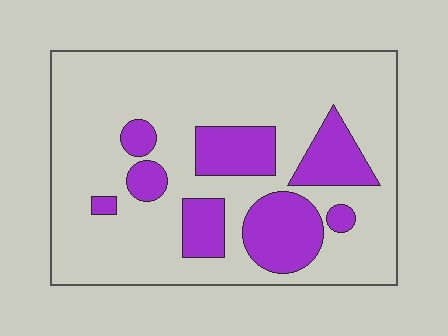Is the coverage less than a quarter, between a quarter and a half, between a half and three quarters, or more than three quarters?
Less than a quarter.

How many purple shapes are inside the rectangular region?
8.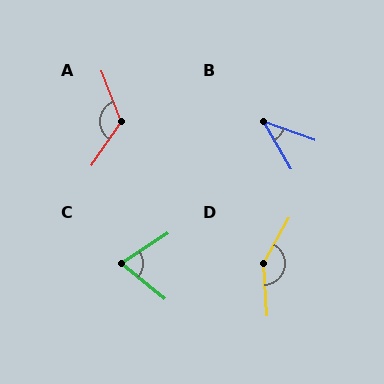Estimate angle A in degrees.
Approximately 123 degrees.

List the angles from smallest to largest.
B (41°), C (73°), A (123°), D (146°).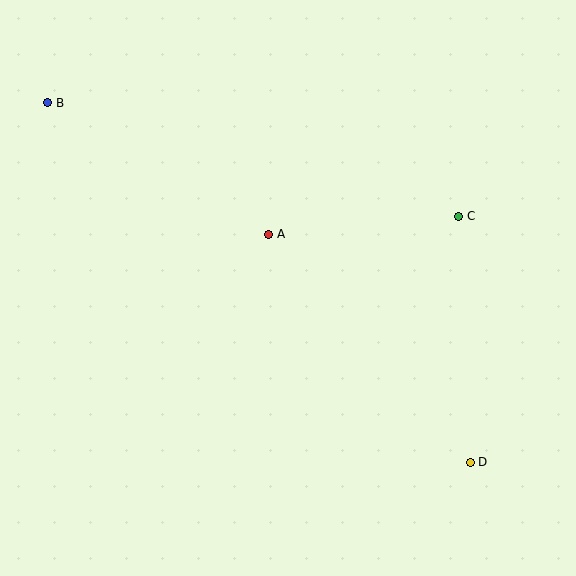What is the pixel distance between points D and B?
The distance between D and B is 555 pixels.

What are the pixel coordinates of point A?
Point A is at (269, 234).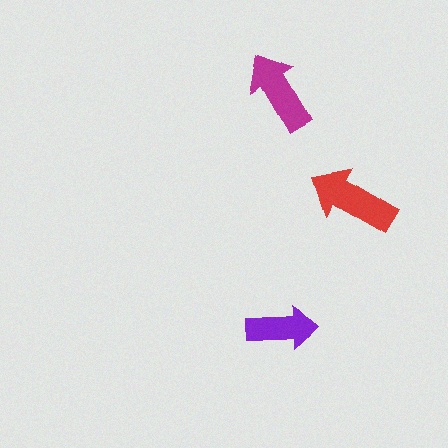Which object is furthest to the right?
The red arrow is rightmost.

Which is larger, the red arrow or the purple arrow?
The red one.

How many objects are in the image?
There are 3 objects in the image.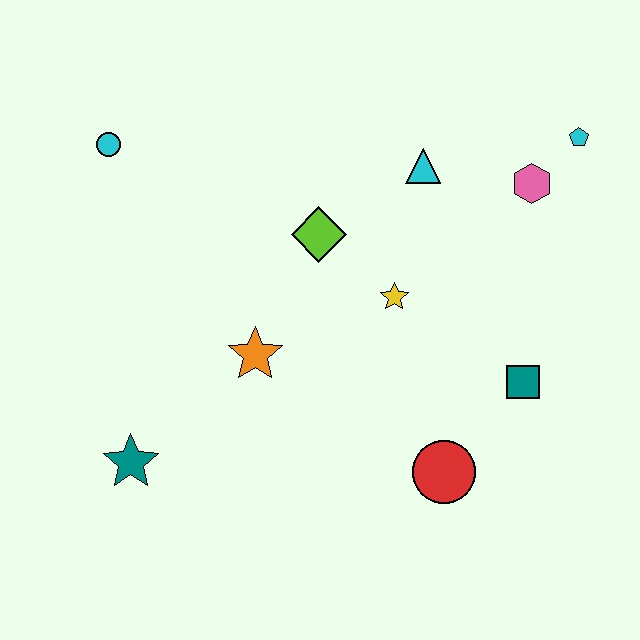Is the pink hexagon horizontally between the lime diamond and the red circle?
No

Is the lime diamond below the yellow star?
No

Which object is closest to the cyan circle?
The lime diamond is closest to the cyan circle.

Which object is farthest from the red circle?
The cyan circle is farthest from the red circle.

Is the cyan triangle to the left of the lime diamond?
No